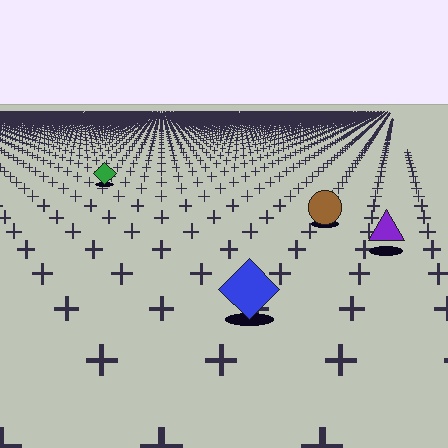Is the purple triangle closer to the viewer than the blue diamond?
No. The blue diamond is closer — you can tell from the texture gradient: the ground texture is coarser near it.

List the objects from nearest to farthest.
From nearest to farthest: the blue diamond, the purple triangle, the brown circle, the green diamond.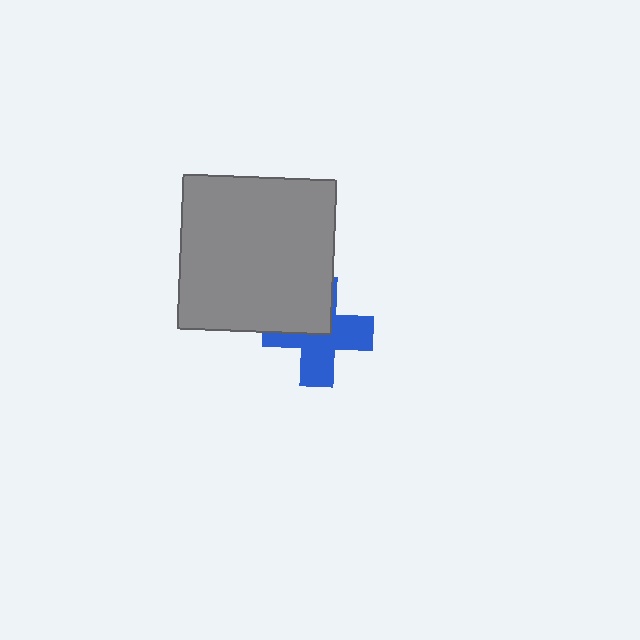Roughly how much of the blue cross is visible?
About half of it is visible (roughly 60%).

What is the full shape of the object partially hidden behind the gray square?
The partially hidden object is a blue cross.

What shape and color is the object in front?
The object in front is a gray square.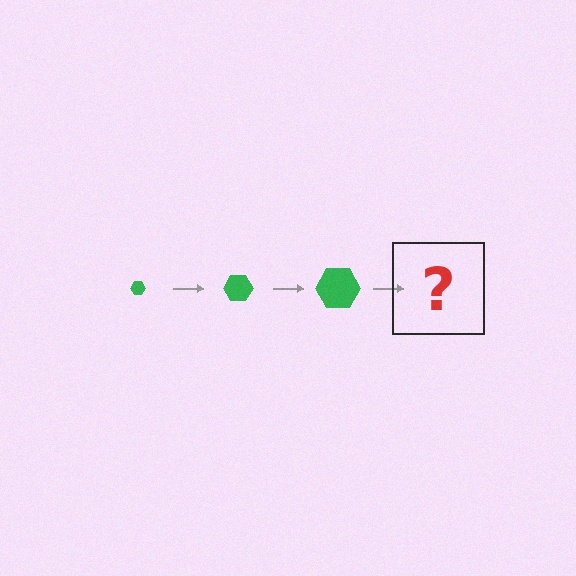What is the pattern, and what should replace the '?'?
The pattern is that the hexagon gets progressively larger each step. The '?' should be a green hexagon, larger than the previous one.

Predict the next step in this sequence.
The next step is a green hexagon, larger than the previous one.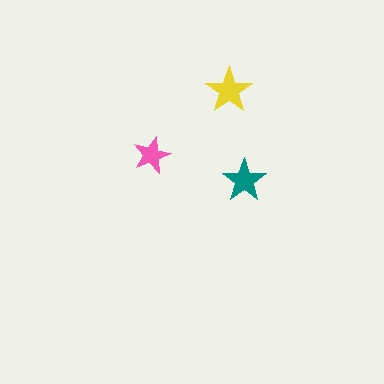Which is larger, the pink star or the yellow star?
The yellow one.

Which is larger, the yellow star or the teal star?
The yellow one.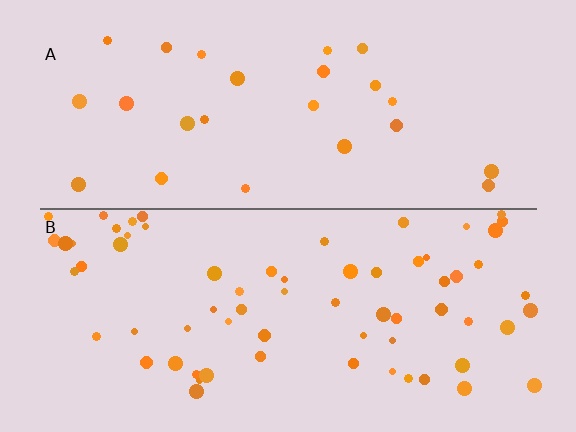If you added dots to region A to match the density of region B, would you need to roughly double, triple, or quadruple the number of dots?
Approximately triple.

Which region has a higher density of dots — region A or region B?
B (the bottom).